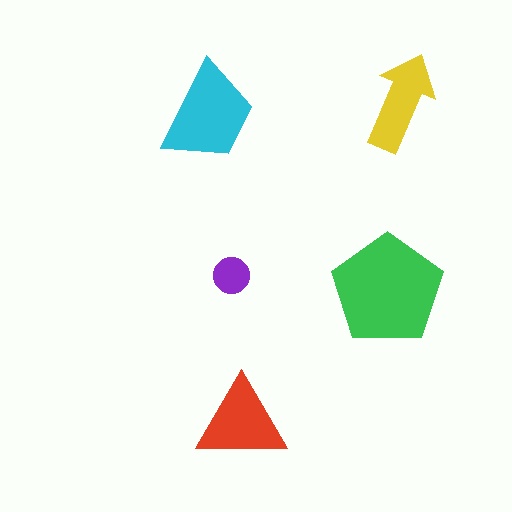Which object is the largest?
The green pentagon.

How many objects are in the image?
There are 5 objects in the image.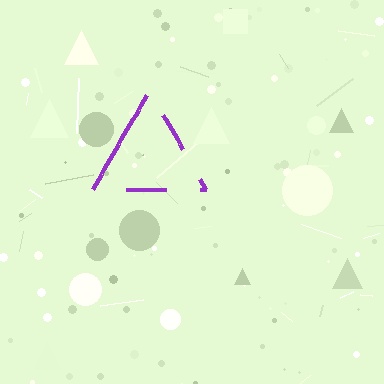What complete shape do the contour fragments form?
The contour fragments form a triangle.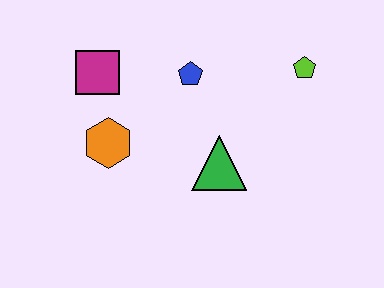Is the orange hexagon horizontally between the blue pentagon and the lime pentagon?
No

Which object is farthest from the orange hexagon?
The lime pentagon is farthest from the orange hexagon.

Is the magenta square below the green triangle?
No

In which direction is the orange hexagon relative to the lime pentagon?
The orange hexagon is to the left of the lime pentagon.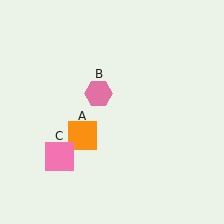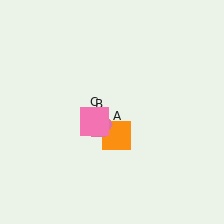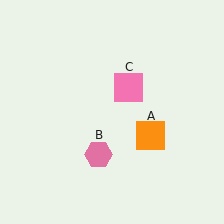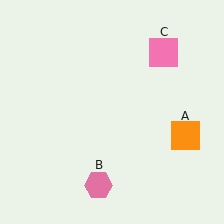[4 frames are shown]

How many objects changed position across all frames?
3 objects changed position: orange square (object A), pink hexagon (object B), pink square (object C).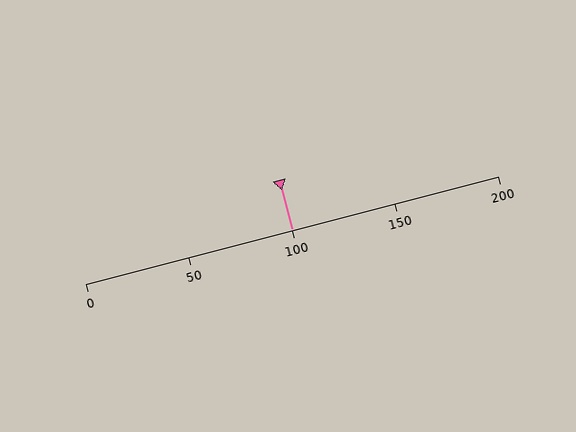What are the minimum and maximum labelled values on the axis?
The axis runs from 0 to 200.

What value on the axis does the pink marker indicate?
The marker indicates approximately 100.